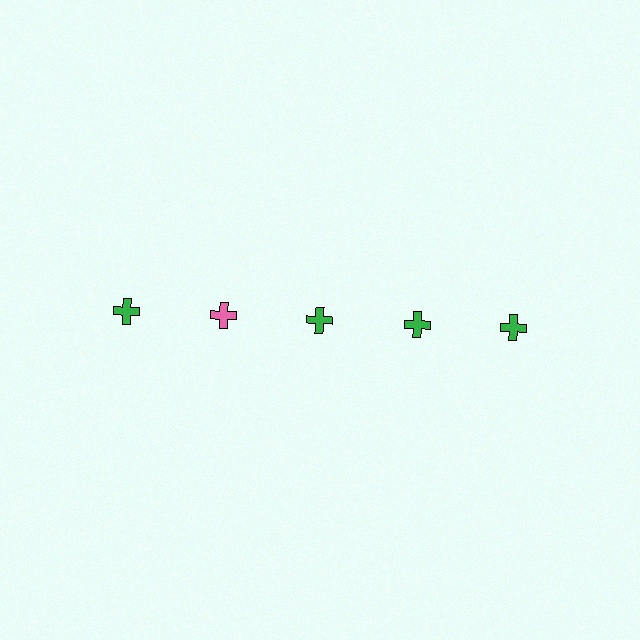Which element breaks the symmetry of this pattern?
The pink cross in the top row, second from left column breaks the symmetry. All other shapes are green crosses.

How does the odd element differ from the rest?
It has a different color: pink instead of green.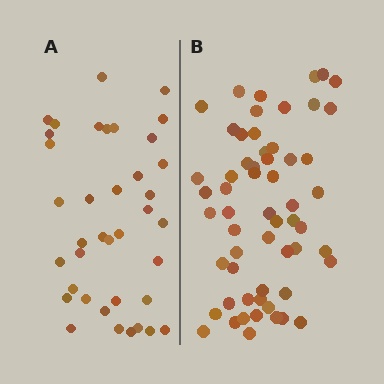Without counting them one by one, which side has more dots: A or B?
Region B (the right region) has more dots.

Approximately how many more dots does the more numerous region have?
Region B has approximately 20 more dots than region A.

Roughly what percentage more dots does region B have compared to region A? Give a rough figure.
About 55% more.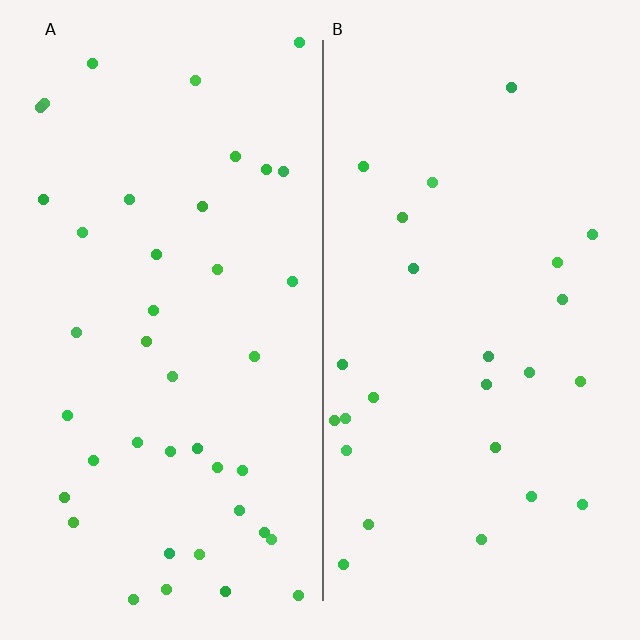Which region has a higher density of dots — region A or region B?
A (the left).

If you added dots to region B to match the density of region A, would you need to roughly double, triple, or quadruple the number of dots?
Approximately double.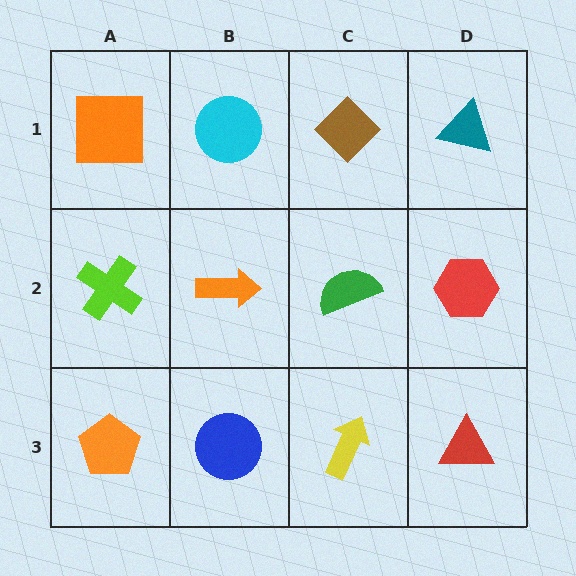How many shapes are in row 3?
4 shapes.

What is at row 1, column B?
A cyan circle.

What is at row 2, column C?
A green semicircle.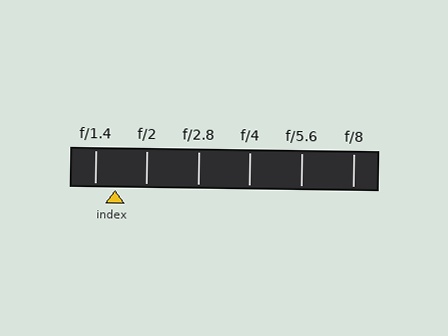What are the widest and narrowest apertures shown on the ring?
The widest aperture shown is f/1.4 and the narrowest is f/8.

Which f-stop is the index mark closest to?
The index mark is closest to f/1.4.